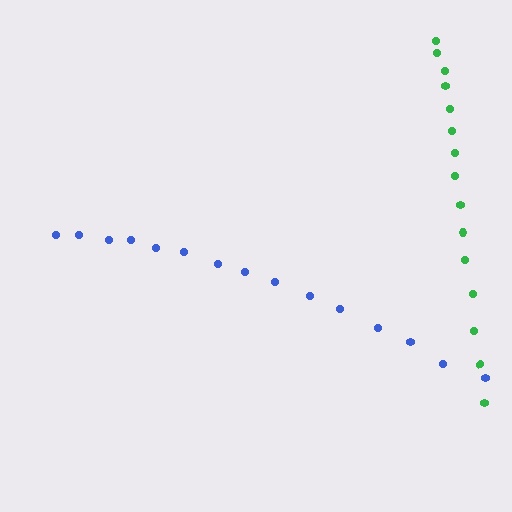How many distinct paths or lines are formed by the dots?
There are 2 distinct paths.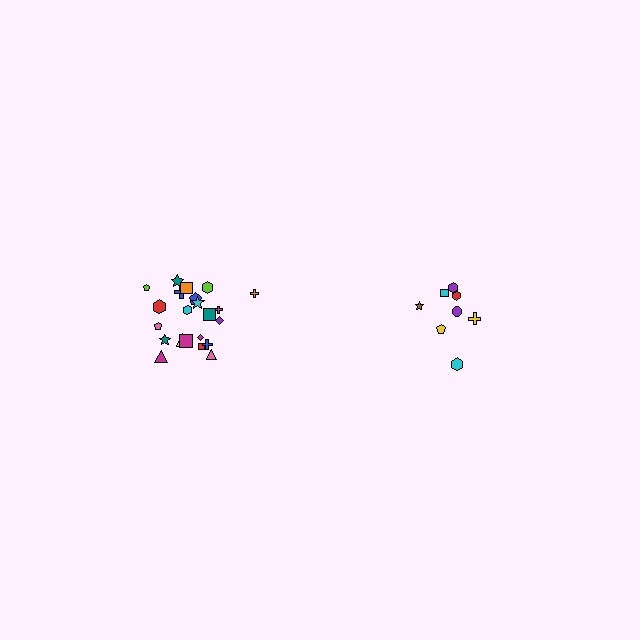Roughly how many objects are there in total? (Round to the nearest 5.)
Roughly 30 objects in total.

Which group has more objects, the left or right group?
The left group.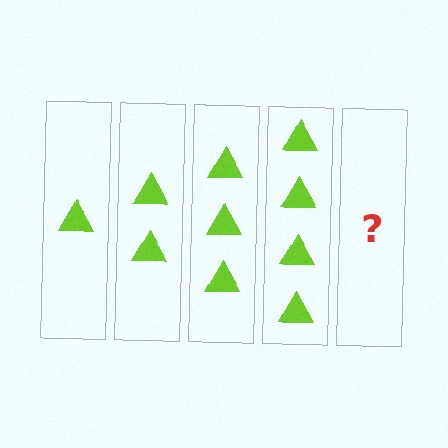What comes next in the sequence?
The next element should be 5 triangles.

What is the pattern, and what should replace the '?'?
The pattern is that each step adds one more triangle. The '?' should be 5 triangles.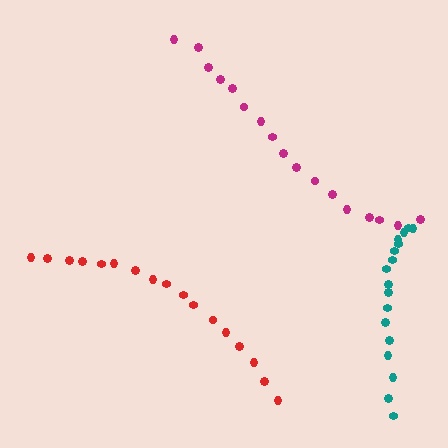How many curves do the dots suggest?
There are 3 distinct paths.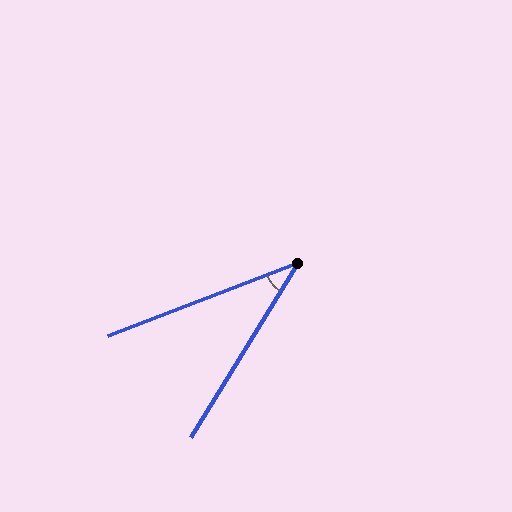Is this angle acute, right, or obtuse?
It is acute.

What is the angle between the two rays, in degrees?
Approximately 37 degrees.